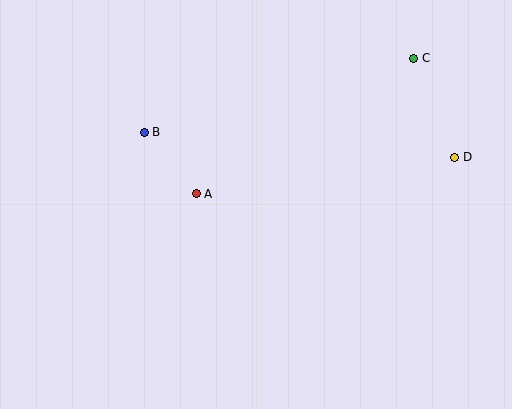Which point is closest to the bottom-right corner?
Point D is closest to the bottom-right corner.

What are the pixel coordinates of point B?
Point B is at (144, 132).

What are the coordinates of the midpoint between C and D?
The midpoint between C and D is at (434, 108).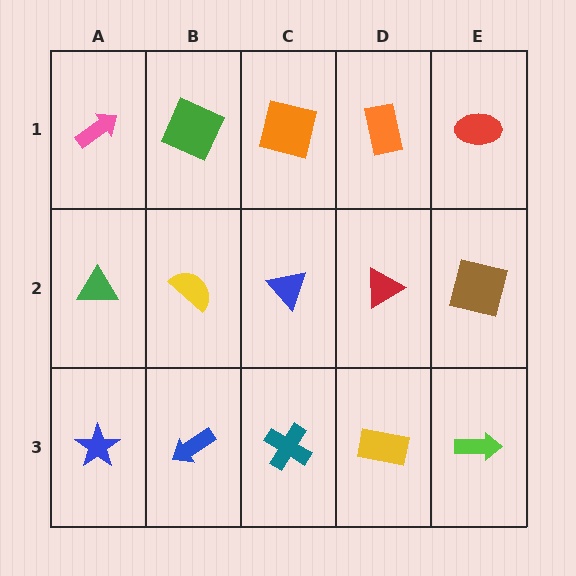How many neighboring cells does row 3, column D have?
3.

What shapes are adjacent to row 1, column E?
A brown square (row 2, column E), an orange rectangle (row 1, column D).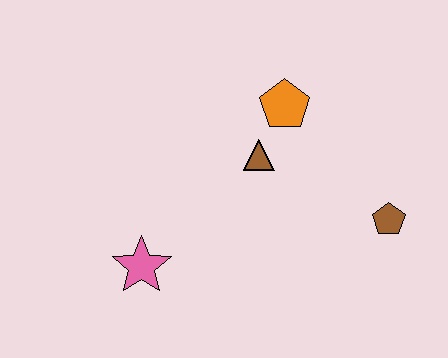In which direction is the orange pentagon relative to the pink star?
The orange pentagon is above the pink star.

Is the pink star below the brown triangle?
Yes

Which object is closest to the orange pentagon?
The brown triangle is closest to the orange pentagon.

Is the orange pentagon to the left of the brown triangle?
No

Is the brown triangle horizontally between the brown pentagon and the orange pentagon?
No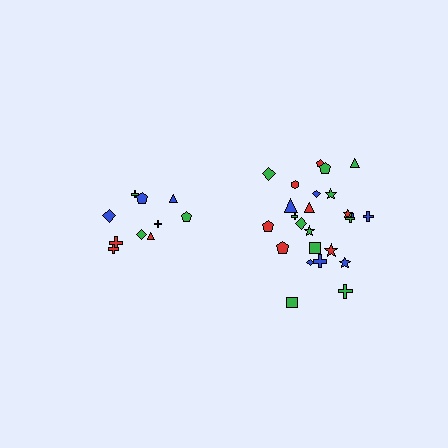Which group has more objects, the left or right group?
The right group.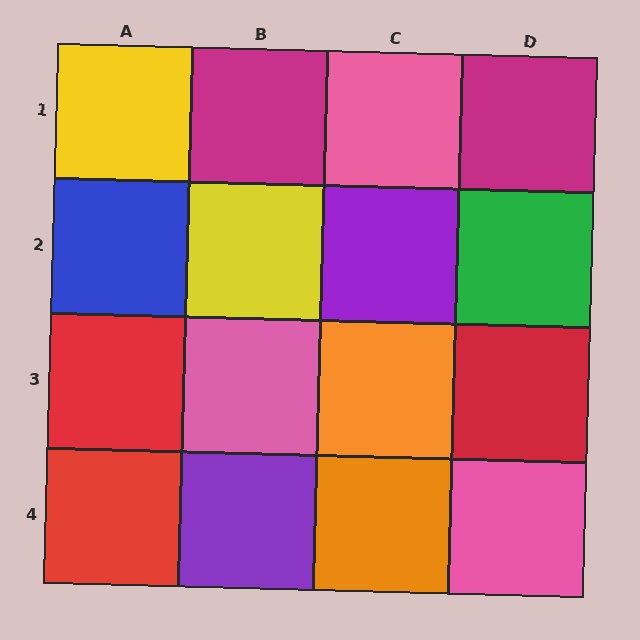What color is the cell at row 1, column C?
Pink.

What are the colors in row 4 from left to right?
Red, purple, orange, pink.